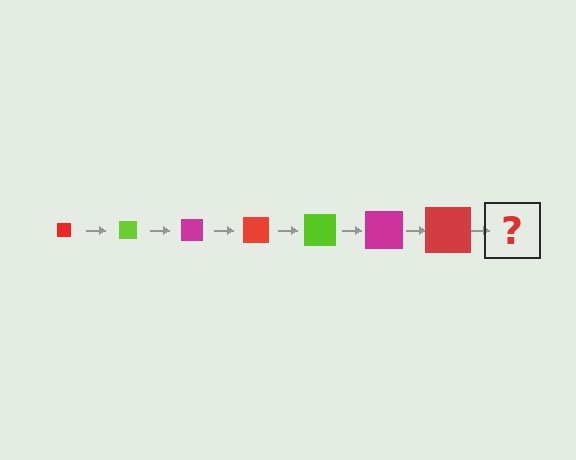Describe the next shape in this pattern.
It should be a lime square, larger than the previous one.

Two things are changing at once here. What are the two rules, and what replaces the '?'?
The two rules are that the square grows larger each step and the color cycles through red, lime, and magenta. The '?' should be a lime square, larger than the previous one.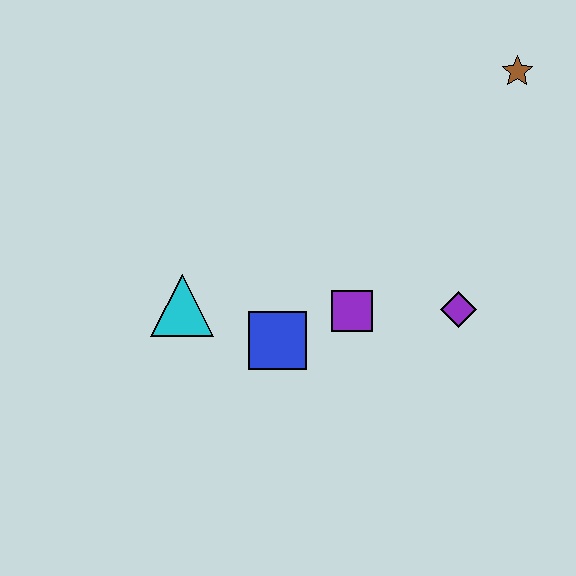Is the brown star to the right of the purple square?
Yes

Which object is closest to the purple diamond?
The purple square is closest to the purple diamond.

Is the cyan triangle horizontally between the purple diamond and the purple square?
No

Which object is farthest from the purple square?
The brown star is farthest from the purple square.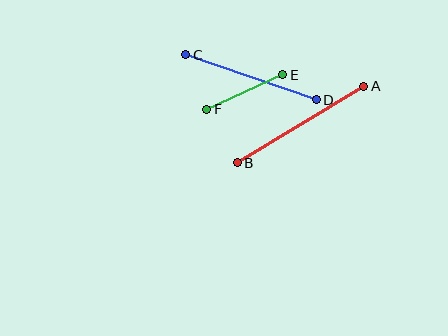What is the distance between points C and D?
The distance is approximately 138 pixels.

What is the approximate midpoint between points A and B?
The midpoint is at approximately (301, 125) pixels.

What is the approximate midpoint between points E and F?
The midpoint is at approximately (245, 92) pixels.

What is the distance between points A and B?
The distance is approximately 148 pixels.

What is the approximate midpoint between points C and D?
The midpoint is at approximately (251, 77) pixels.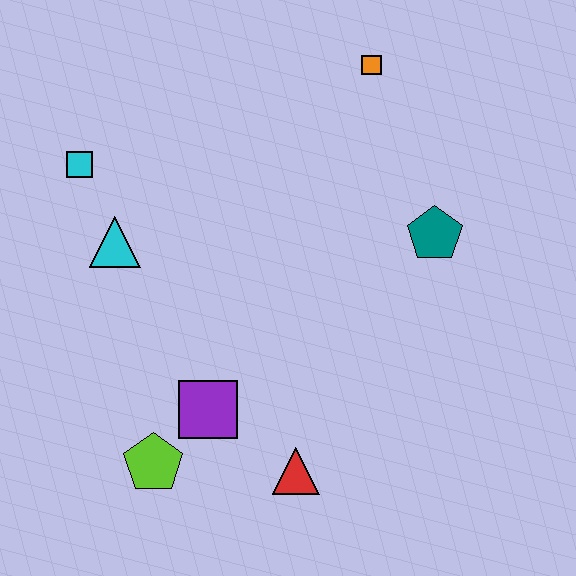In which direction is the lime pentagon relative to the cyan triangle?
The lime pentagon is below the cyan triangle.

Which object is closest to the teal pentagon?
The orange square is closest to the teal pentagon.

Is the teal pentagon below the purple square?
No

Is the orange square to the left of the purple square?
No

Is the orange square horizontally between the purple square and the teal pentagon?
Yes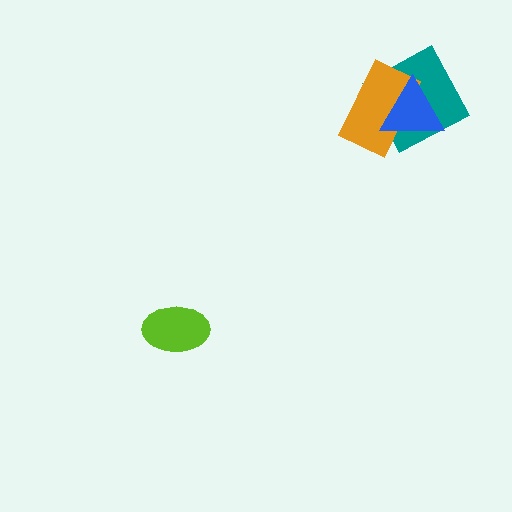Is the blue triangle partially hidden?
No, no other shape covers it.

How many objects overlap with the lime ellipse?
0 objects overlap with the lime ellipse.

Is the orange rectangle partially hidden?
Yes, it is partially covered by another shape.